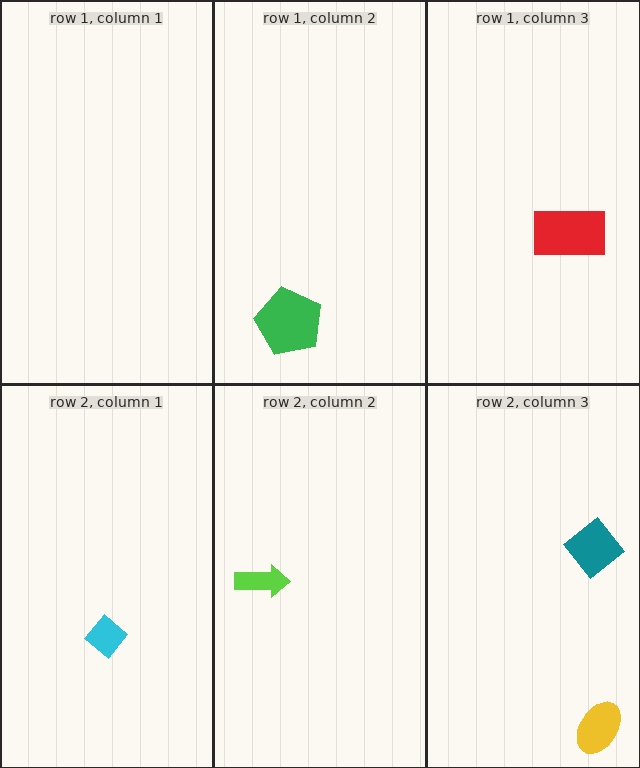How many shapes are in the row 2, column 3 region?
2.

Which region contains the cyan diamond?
The row 2, column 1 region.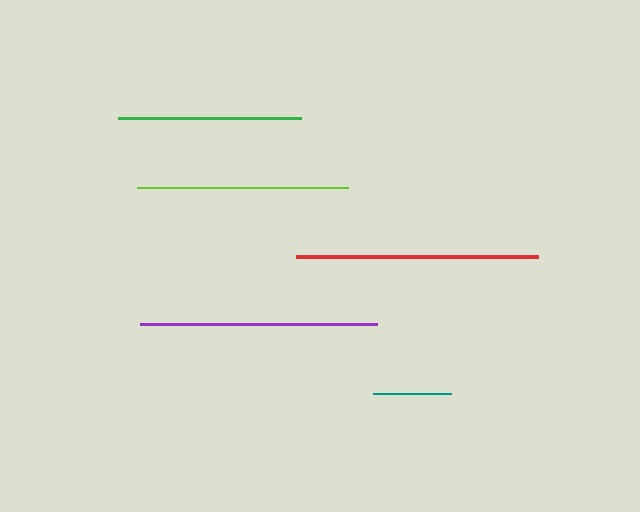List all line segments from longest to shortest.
From longest to shortest: red, purple, lime, green, teal.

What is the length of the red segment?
The red segment is approximately 242 pixels long.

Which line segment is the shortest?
The teal line is the shortest at approximately 77 pixels.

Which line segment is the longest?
The red line is the longest at approximately 242 pixels.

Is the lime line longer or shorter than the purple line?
The purple line is longer than the lime line.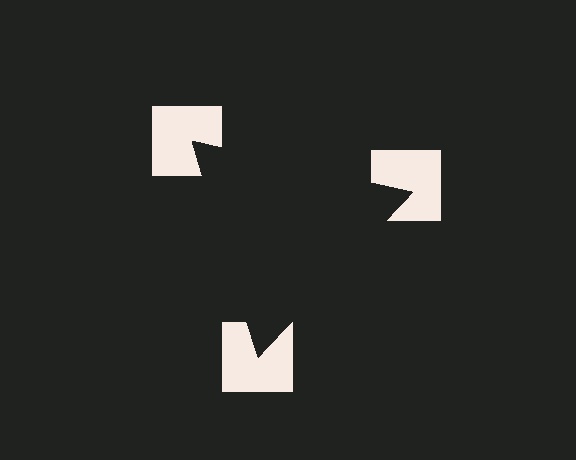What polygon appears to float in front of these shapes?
An illusory triangle — its edges are inferred from the aligned wedge cuts in the notched squares, not physically drawn.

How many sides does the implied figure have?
3 sides.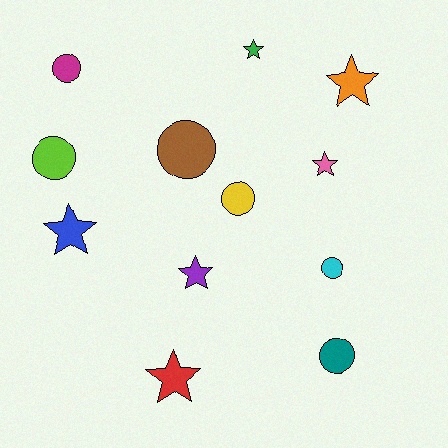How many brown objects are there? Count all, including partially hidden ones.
There is 1 brown object.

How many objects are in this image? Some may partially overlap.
There are 12 objects.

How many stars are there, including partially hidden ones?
There are 6 stars.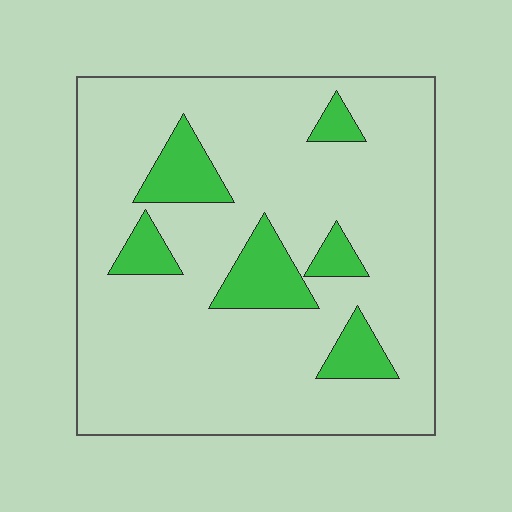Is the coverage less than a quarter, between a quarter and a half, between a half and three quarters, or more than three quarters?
Less than a quarter.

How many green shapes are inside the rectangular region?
6.